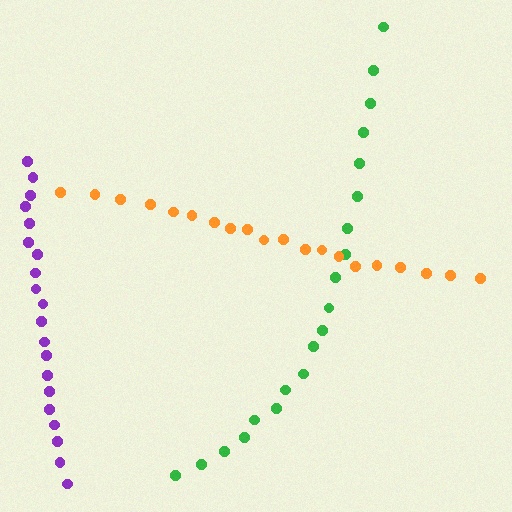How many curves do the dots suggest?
There are 3 distinct paths.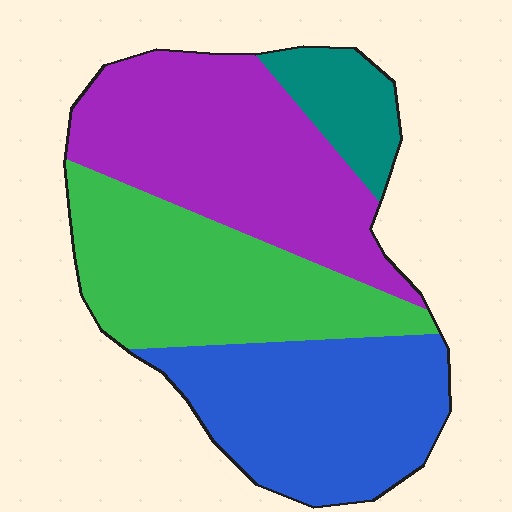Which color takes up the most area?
Purple, at roughly 35%.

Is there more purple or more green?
Purple.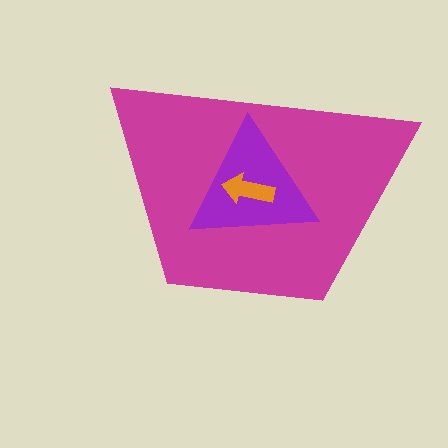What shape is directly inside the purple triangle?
The orange arrow.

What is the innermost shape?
The orange arrow.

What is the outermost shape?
The magenta trapezoid.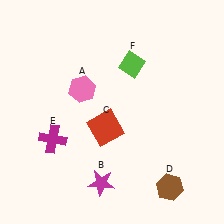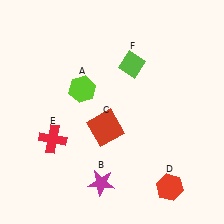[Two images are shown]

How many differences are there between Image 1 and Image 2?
There are 3 differences between the two images.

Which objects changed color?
A changed from pink to lime. D changed from brown to red. E changed from magenta to red.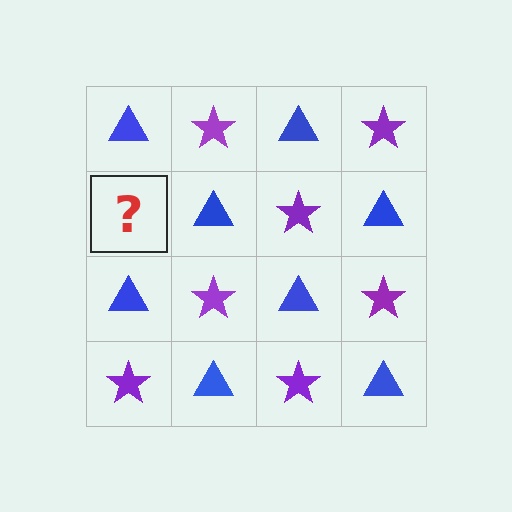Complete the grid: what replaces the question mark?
The question mark should be replaced with a purple star.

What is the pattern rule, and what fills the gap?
The rule is that it alternates blue triangle and purple star in a checkerboard pattern. The gap should be filled with a purple star.